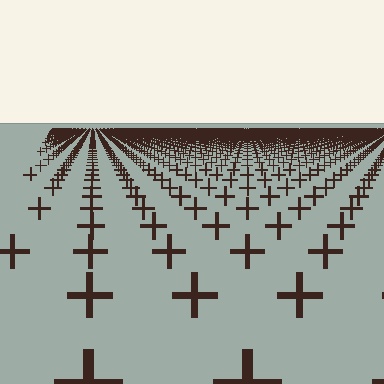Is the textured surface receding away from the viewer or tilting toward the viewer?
The surface is receding away from the viewer. Texture elements get smaller and denser toward the top.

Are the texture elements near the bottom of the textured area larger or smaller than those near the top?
Larger. Near the bottom, elements are closer to the viewer and appear at a bigger on-screen size.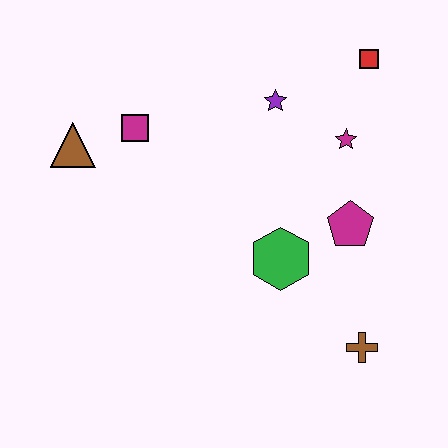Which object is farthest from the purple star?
The brown cross is farthest from the purple star.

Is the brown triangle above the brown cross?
Yes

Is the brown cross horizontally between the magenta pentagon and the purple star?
No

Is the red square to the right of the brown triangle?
Yes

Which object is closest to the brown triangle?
The magenta square is closest to the brown triangle.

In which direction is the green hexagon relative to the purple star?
The green hexagon is below the purple star.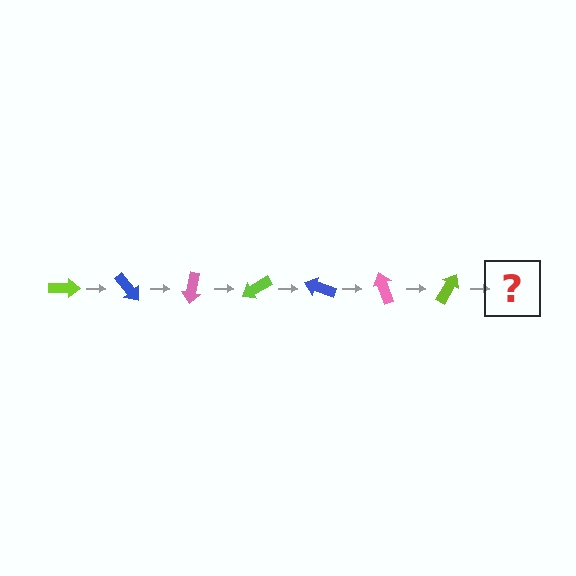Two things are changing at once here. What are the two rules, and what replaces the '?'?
The two rules are that it rotates 50 degrees each step and the color cycles through lime, blue, and pink. The '?' should be a blue arrow, rotated 350 degrees from the start.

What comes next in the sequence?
The next element should be a blue arrow, rotated 350 degrees from the start.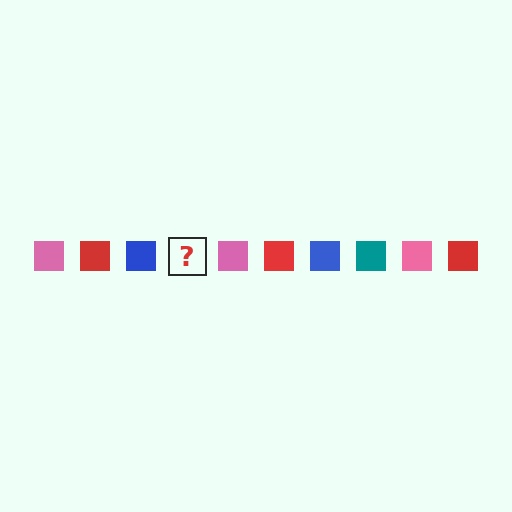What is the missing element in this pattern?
The missing element is a teal square.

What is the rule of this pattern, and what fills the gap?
The rule is that the pattern cycles through pink, red, blue, teal squares. The gap should be filled with a teal square.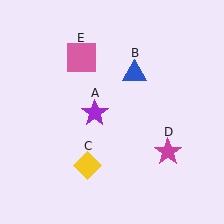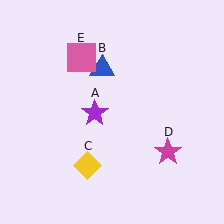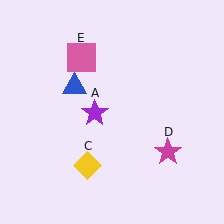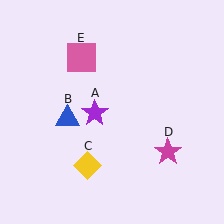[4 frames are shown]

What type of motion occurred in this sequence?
The blue triangle (object B) rotated counterclockwise around the center of the scene.